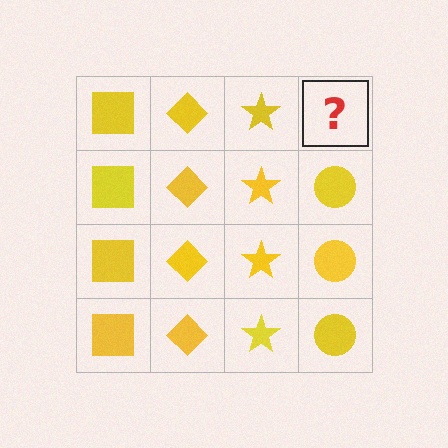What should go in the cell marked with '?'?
The missing cell should contain a yellow circle.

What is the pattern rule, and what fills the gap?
The rule is that each column has a consistent shape. The gap should be filled with a yellow circle.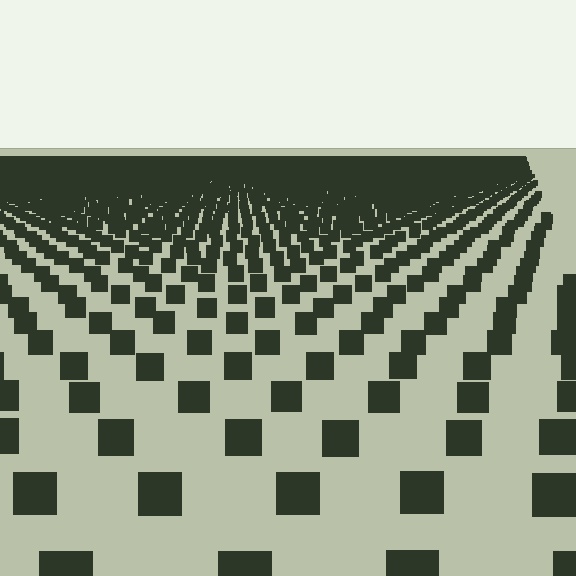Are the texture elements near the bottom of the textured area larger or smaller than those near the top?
Larger. Near the bottom, elements are closer to the viewer and appear at a bigger on-screen size.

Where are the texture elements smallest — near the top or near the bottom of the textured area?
Near the top.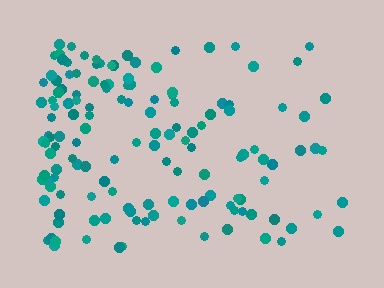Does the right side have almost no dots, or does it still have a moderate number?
Still a moderate number, just noticeably fewer than the left.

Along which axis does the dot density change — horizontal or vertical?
Horizontal.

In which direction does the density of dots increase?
From right to left, with the left side densest.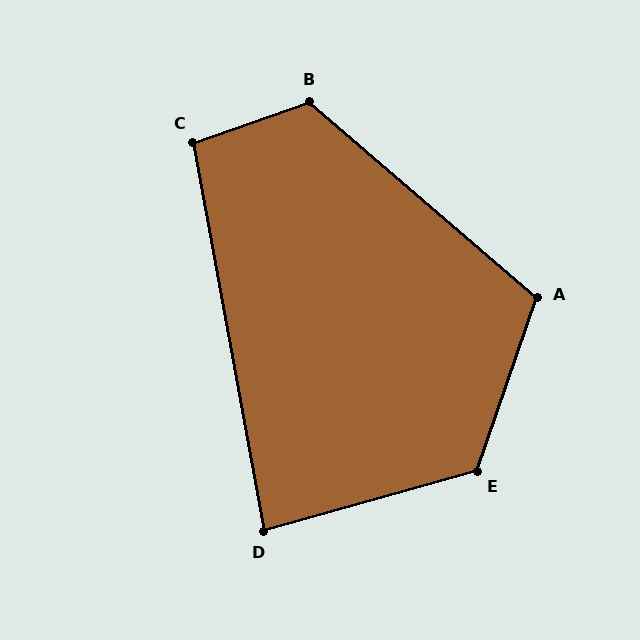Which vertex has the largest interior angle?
E, at approximately 125 degrees.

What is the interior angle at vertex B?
Approximately 120 degrees (obtuse).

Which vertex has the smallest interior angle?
D, at approximately 85 degrees.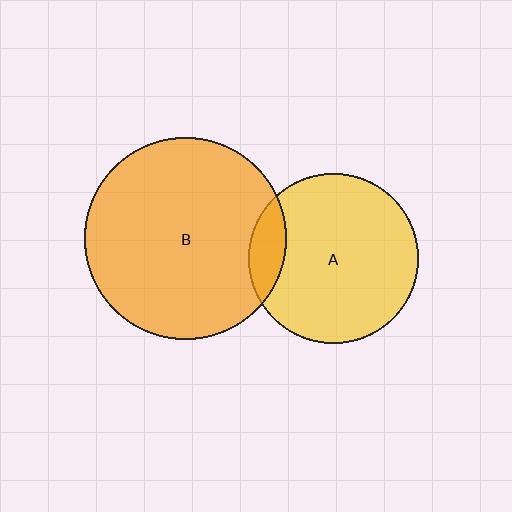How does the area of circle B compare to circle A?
Approximately 1.4 times.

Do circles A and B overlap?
Yes.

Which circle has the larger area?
Circle B (orange).